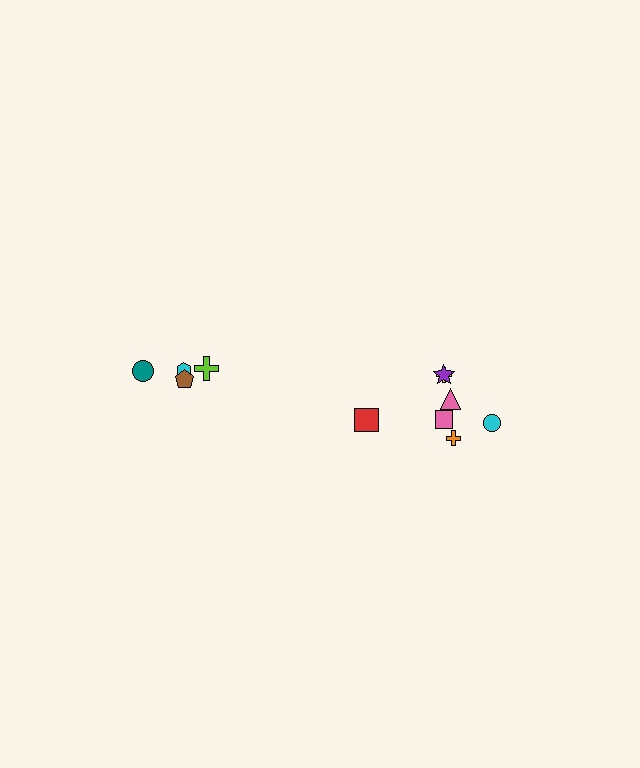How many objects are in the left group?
There are 4 objects.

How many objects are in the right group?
There are 7 objects.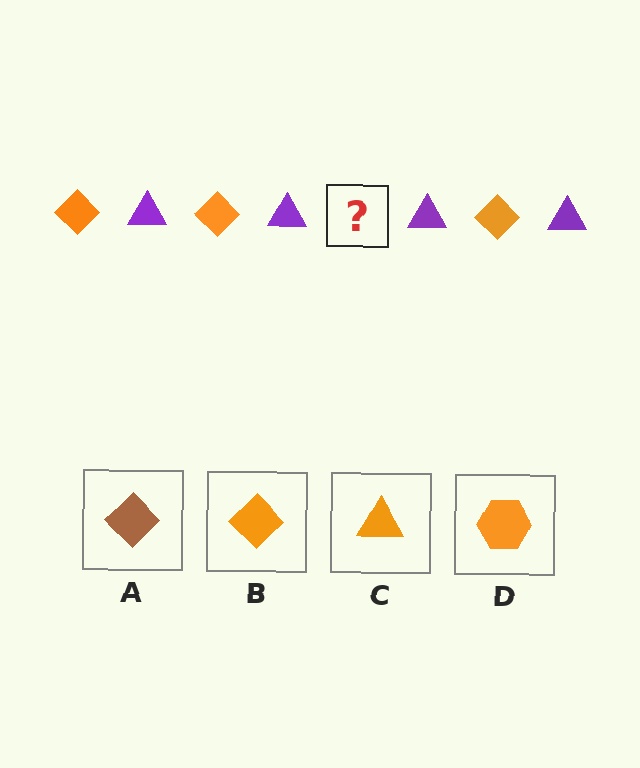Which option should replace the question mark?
Option B.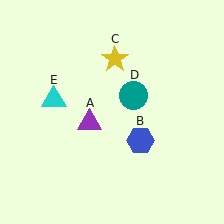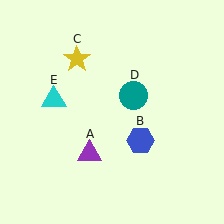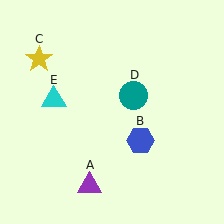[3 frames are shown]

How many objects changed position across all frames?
2 objects changed position: purple triangle (object A), yellow star (object C).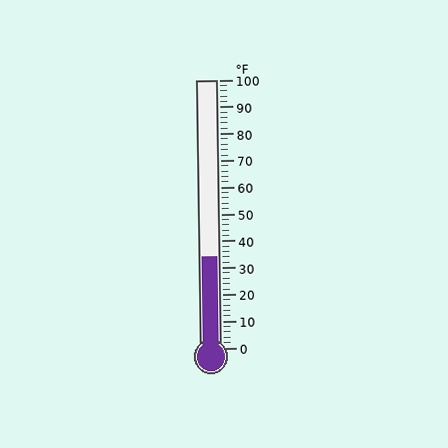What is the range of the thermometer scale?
The thermometer scale ranges from 0°F to 100°F.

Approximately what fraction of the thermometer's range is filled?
The thermometer is filled to approximately 35% of its range.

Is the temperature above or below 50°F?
The temperature is below 50°F.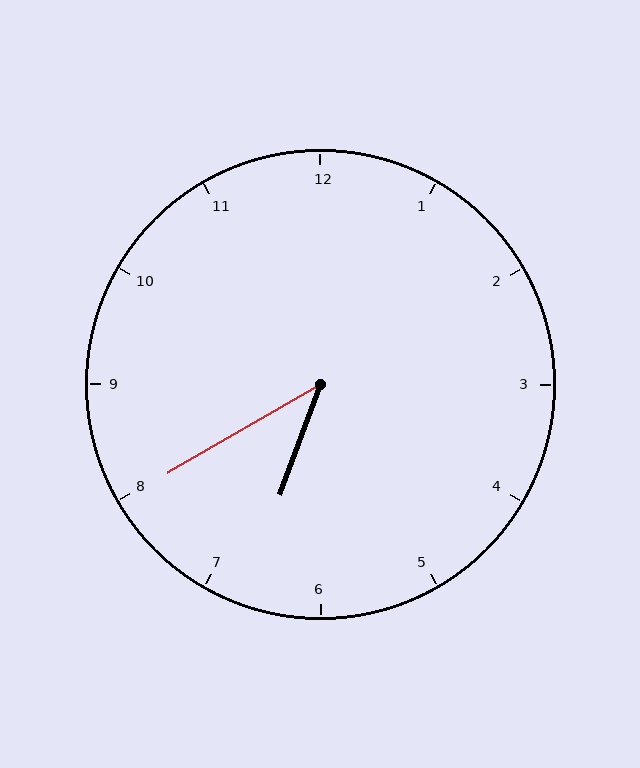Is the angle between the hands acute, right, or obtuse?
It is acute.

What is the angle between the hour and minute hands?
Approximately 40 degrees.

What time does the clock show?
6:40.